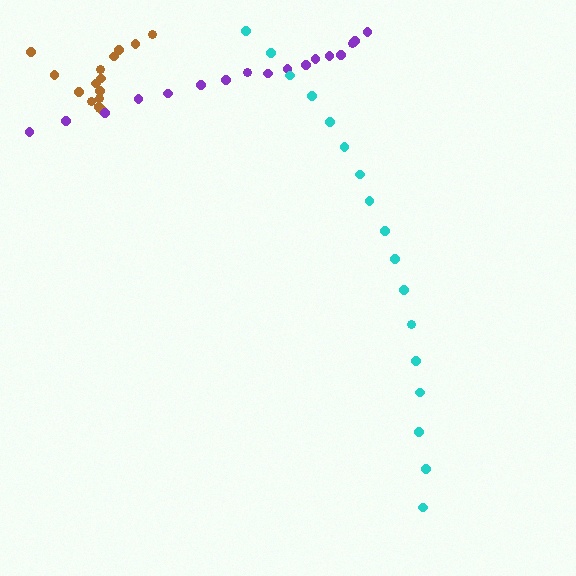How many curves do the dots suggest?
There are 3 distinct paths.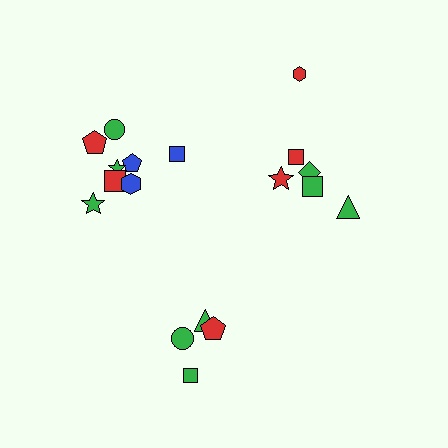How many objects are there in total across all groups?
There are 18 objects.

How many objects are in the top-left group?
There are 8 objects.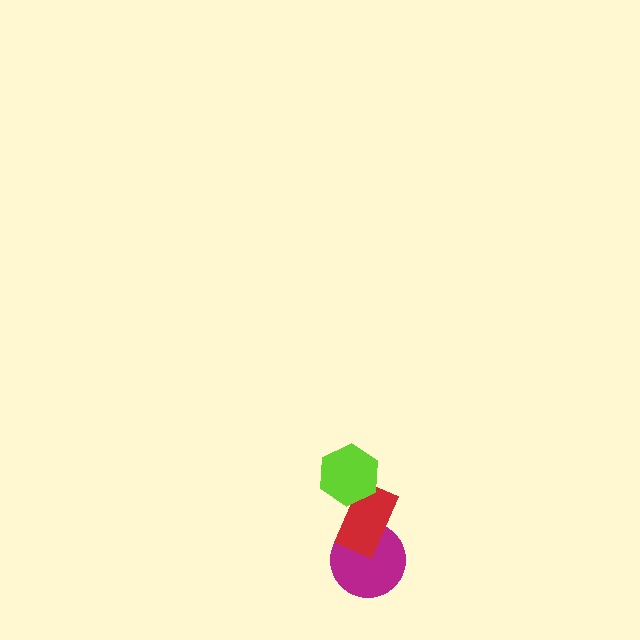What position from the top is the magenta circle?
The magenta circle is 3rd from the top.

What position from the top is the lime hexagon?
The lime hexagon is 1st from the top.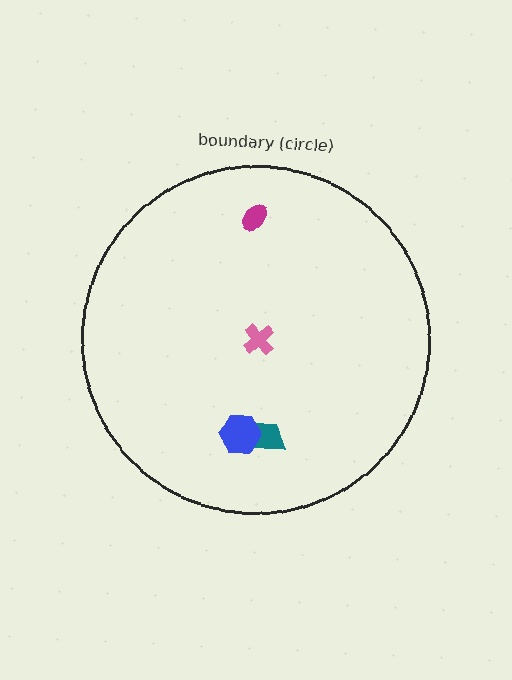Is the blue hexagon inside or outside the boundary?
Inside.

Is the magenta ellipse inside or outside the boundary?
Inside.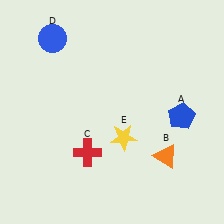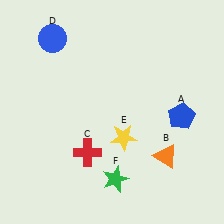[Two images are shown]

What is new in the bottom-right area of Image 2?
A green star (F) was added in the bottom-right area of Image 2.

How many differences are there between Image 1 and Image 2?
There is 1 difference between the two images.